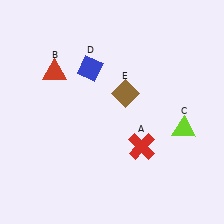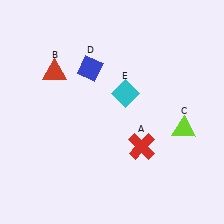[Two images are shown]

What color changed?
The diamond (E) changed from brown in Image 1 to cyan in Image 2.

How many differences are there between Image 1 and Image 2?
There is 1 difference between the two images.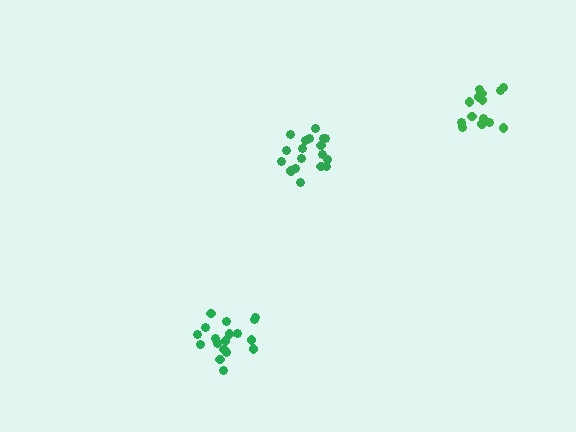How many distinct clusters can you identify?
There are 3 distinct clusters.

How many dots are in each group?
Group 1: 14 dots, Group 2: 18 dots, Group 3: 18 dots (50 total).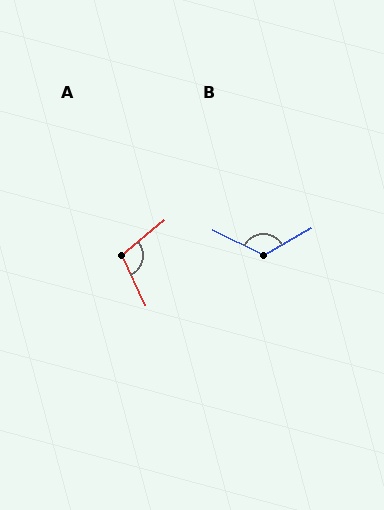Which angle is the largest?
B, at approximately 125 degrees.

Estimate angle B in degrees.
Approximately 125 degrees.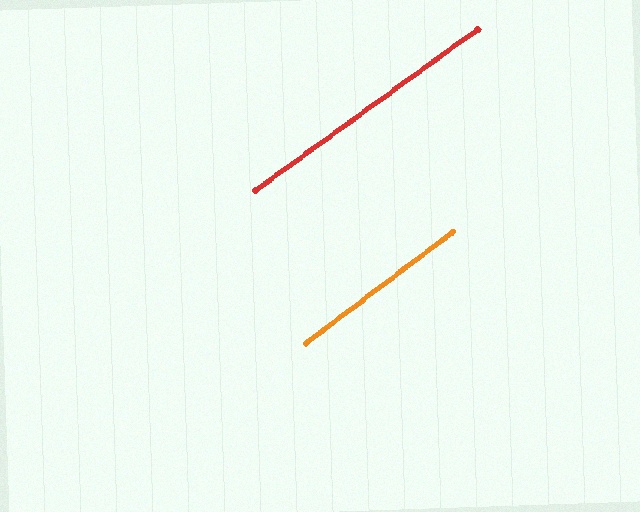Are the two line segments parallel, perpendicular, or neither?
Parallel — their directions differ by only 1.3°.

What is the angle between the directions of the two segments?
Approximately 1 degree.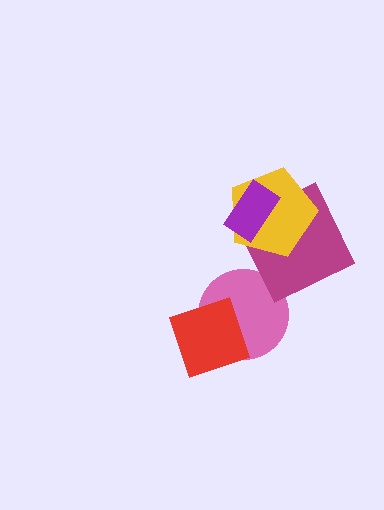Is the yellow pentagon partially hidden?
Yes, it is partially covered by another shape.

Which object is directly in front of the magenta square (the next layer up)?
The yellow pentagon is directly in front of the magenta square.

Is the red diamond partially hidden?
No, no other shape covers it.